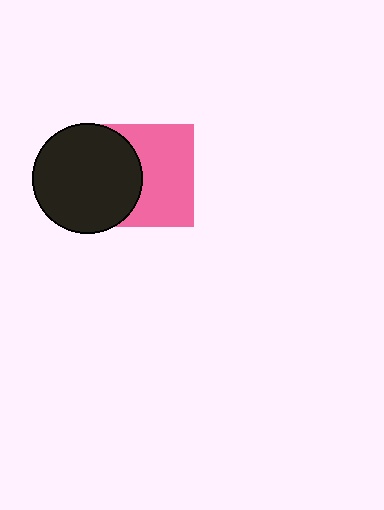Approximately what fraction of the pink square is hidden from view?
Roughly 40% of the pink square is hidden behind the black circle.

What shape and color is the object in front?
The object in front is a black circle.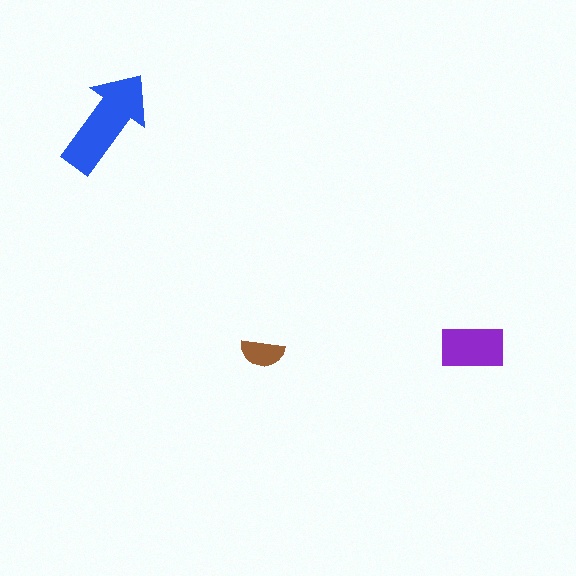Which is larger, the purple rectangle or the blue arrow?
The blue arrow.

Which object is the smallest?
The brown semicircle.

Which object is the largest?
The blue arrow.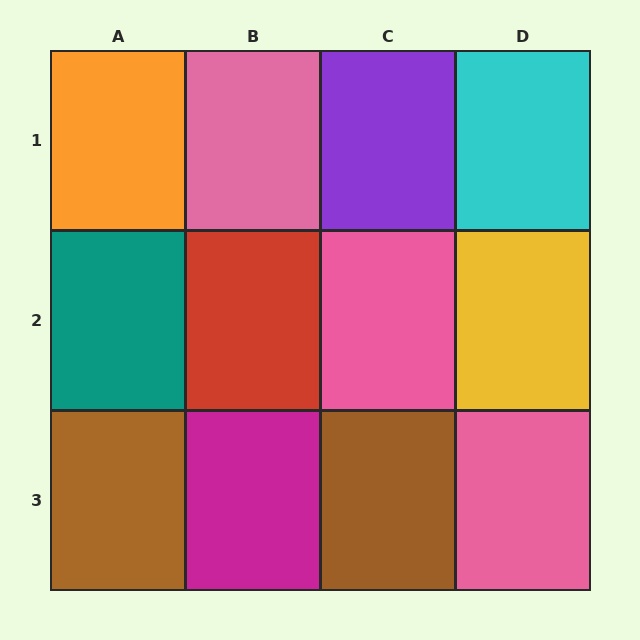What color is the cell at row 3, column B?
Magenta.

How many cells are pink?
3 cells are pink.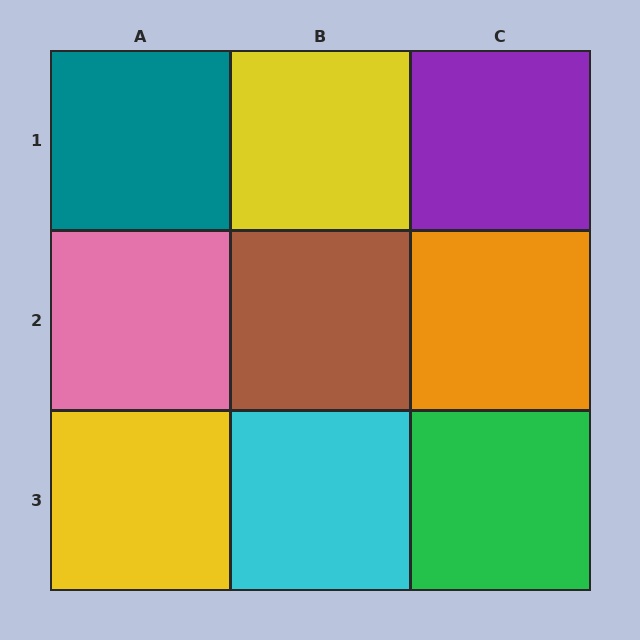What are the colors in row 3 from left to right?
Yellow, cyan, green.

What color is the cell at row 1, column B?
Yellow.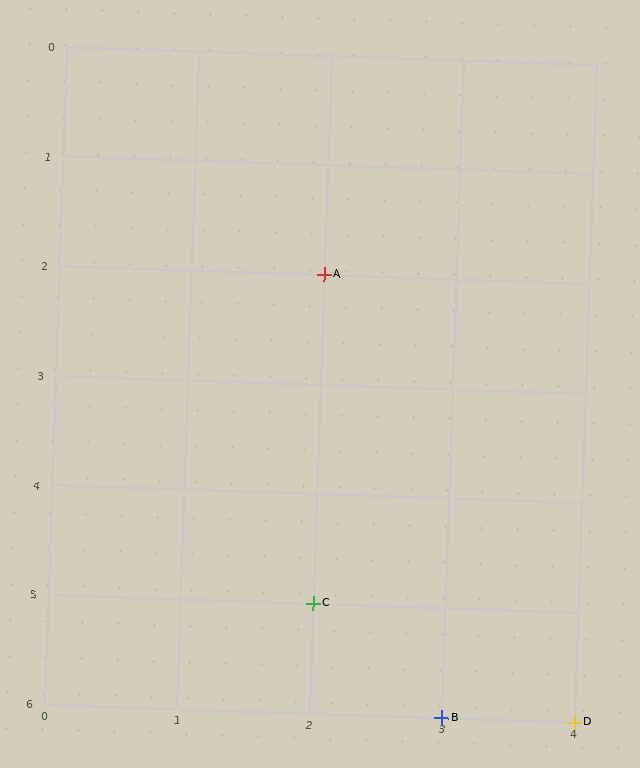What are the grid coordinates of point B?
Point B is at grid coordinates (3, 6).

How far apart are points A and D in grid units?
Points A and D are 2 columns and 4 rows apart (about 4.5 grid units diagonally).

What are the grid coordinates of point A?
Point A is at grid coordinates (2, 2).